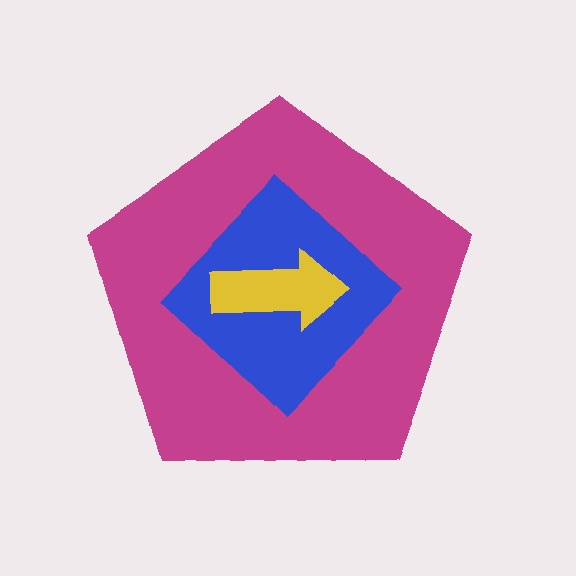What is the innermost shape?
The yellow arrow.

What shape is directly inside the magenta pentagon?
The blue diamond.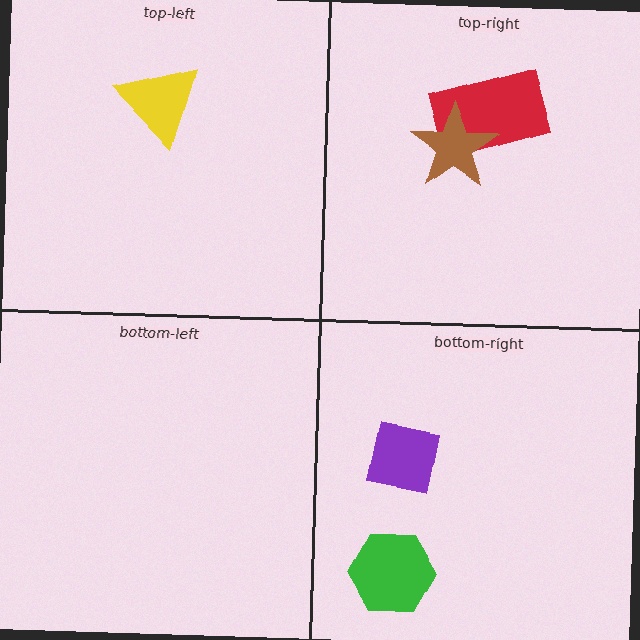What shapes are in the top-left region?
The yellow triangle.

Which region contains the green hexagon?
The bottom-right region.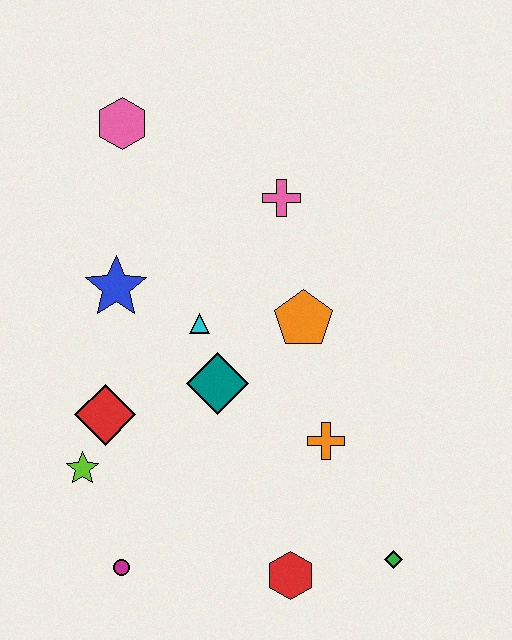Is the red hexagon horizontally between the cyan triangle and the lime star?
No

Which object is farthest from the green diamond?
The pink hexagon is farthest from the green diamond.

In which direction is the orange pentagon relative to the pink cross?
The orange pentagon is below the pink cross.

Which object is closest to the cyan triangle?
The teal diamond is closest to the cyan triangle.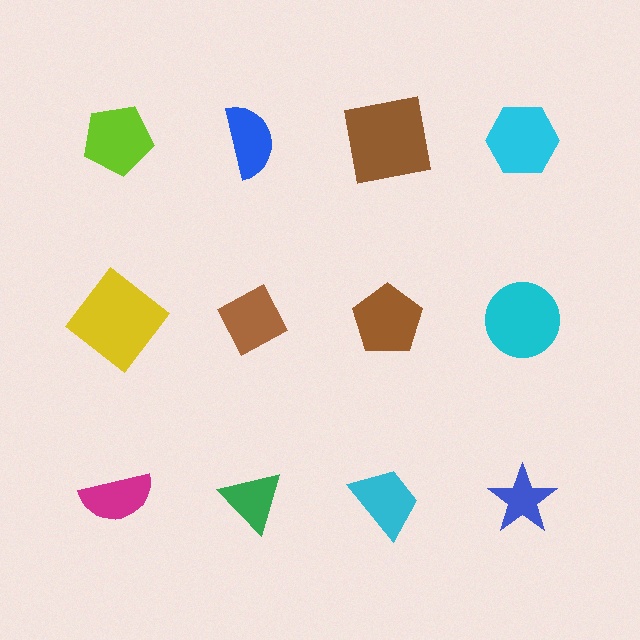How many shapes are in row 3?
4 shapes.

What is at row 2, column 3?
A brown pentagon.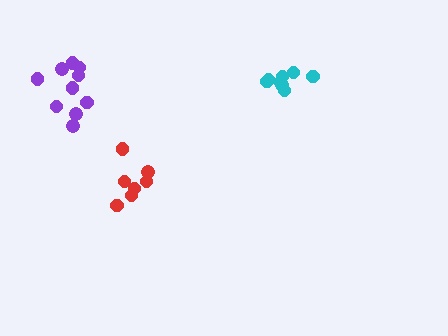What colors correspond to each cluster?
The clusters are colored: red, purple, cyan.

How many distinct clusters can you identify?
There are 3 distinct clusters.